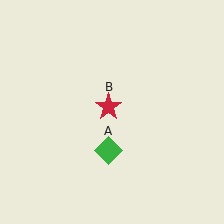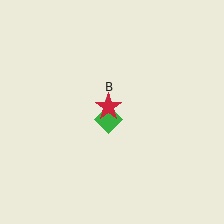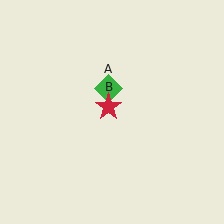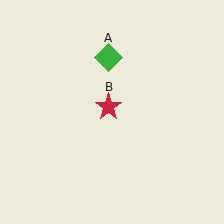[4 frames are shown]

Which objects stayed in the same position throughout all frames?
Red star (object B) remained stationary.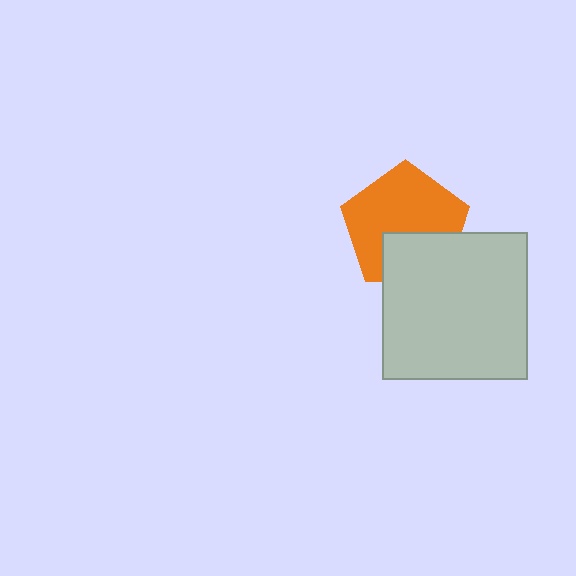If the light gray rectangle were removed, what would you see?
You would see the complete orange pentagon.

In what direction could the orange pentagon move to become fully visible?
The orange pentagon could move up. That would shift it out from behind the light gray rectangle entirely.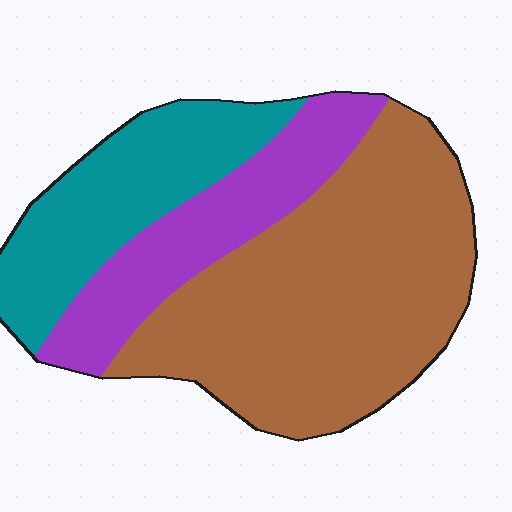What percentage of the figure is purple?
Purple covers about 20% of the figure.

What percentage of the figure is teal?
Teal takes up between a sixth and a third of the figure.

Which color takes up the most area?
Brown, at roughly 55%.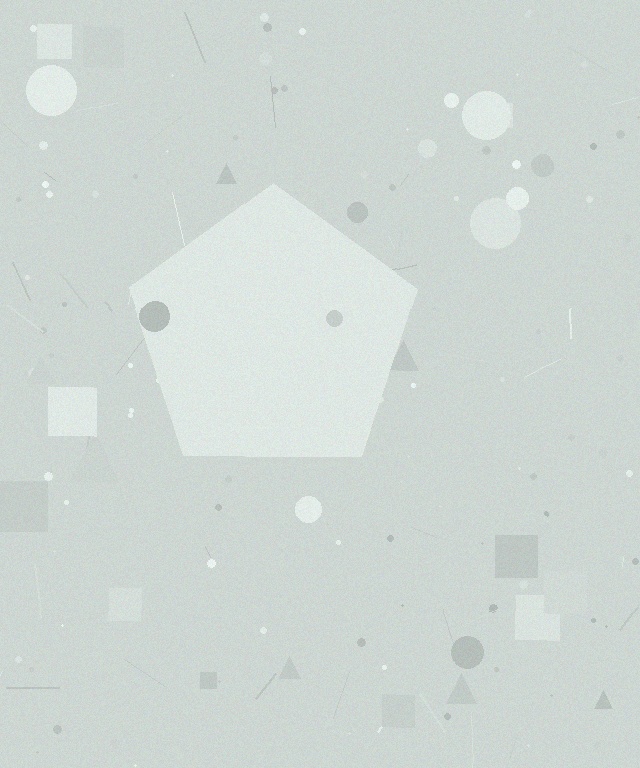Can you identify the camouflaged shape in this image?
The camouflaged shape is a pentagon.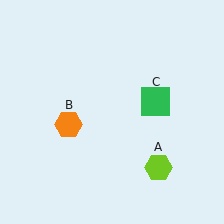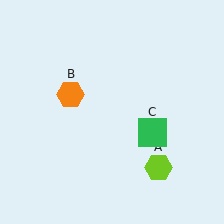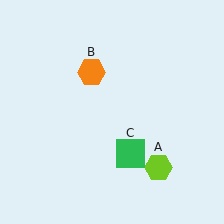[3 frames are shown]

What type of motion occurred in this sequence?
The orange hexagon (object B), green square (object C) rotated clockwise around the center of the scene.